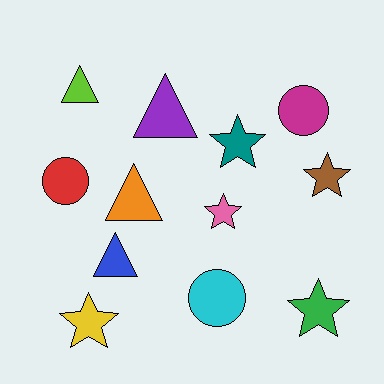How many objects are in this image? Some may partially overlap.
There are 12 objects.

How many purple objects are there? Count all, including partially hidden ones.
There is 1 purple object.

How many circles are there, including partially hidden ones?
There are 3 circles.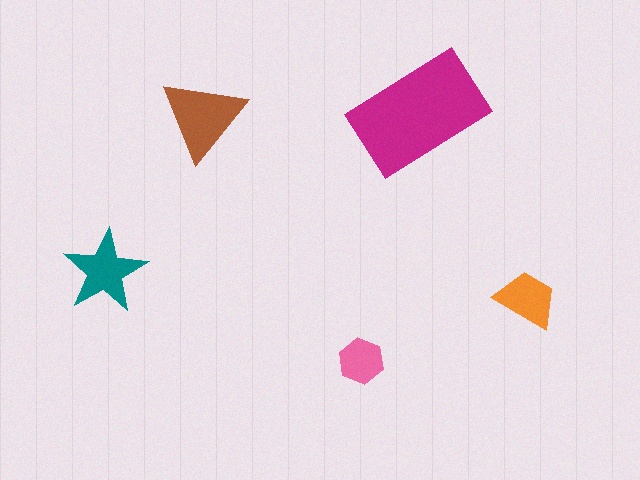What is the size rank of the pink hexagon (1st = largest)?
5th.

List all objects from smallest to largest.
The pink hexagon, the orange trapezoid, the teal star, the brown triangle, the magenta rectangle.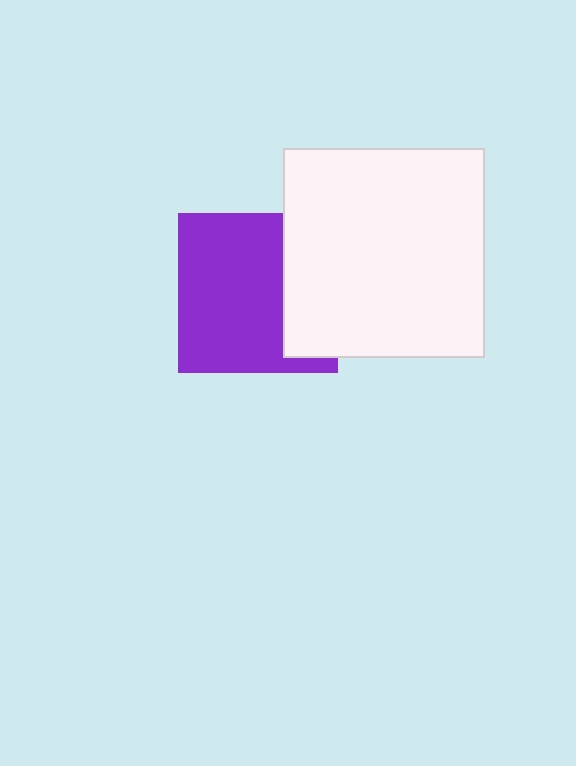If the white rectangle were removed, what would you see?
You would see the complete purple square.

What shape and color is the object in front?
The object in front is a white rectangle.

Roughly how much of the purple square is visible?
Most of it is visible (roughly 70%).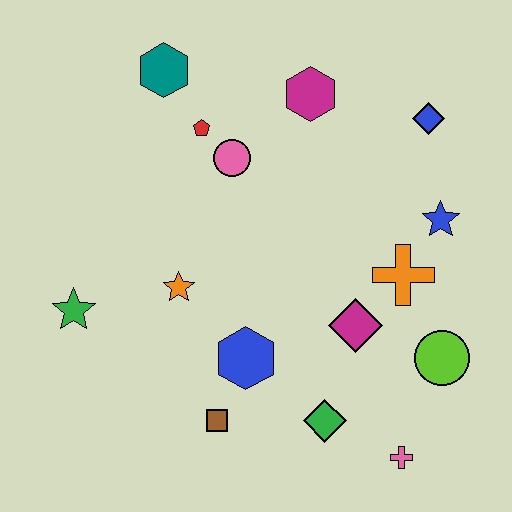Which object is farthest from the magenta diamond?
The teal hexagon is farthest from the magenta diamond.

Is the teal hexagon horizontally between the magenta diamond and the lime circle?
No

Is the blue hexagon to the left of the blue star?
Yes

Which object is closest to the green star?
The orange star is closest to the green star.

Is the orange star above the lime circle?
Yes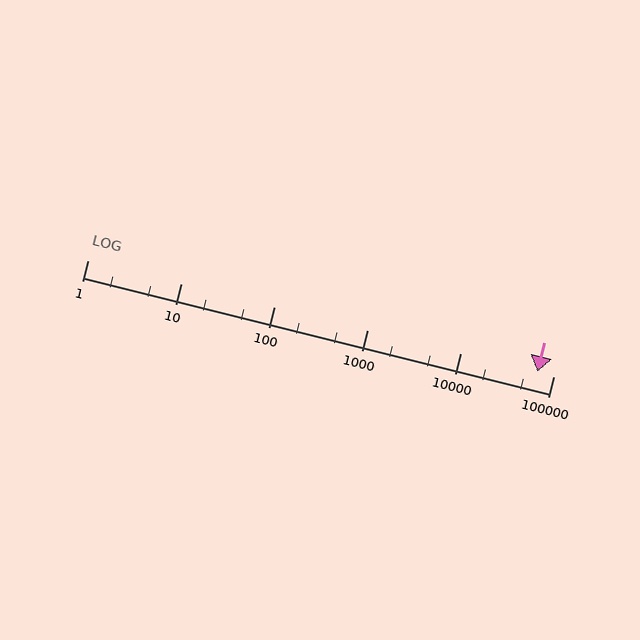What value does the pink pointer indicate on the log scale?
The pointer indicates approximately 68000.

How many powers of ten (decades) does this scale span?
The scale spans 5 decades, from 1 to 100000.